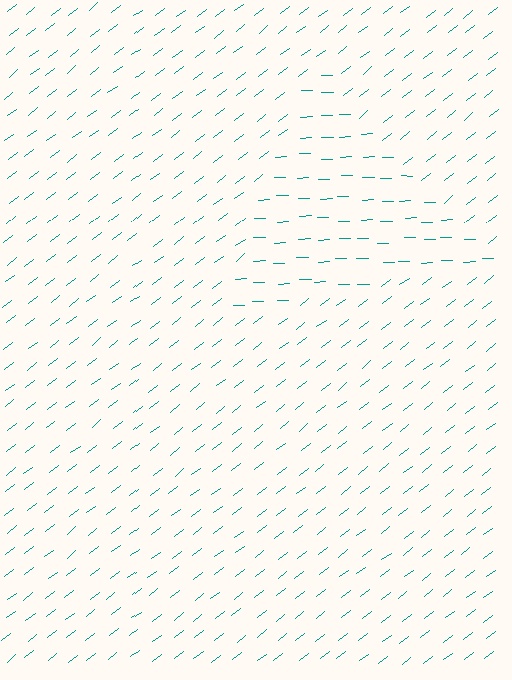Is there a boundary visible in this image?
Yes, there is a texture boundary formed by a change in line orientation.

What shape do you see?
I see a triangle.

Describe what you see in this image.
The image is filled with small teal line segments. A triangle region in the image has lines oriented differently from the surrounding lines, creating a visible texture boundary.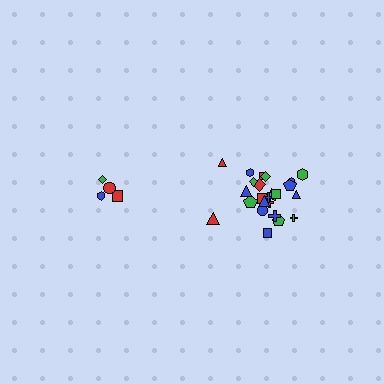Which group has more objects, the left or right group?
The right group.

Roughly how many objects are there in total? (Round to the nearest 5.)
Roughly 30 objects in total.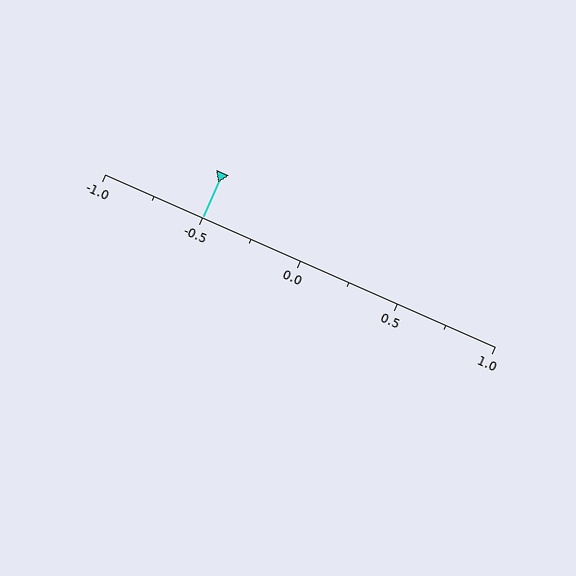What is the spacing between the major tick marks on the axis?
The major ticks are spaced 0.5 apart.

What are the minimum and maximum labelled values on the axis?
The axis runs from -1.0 to 1.0.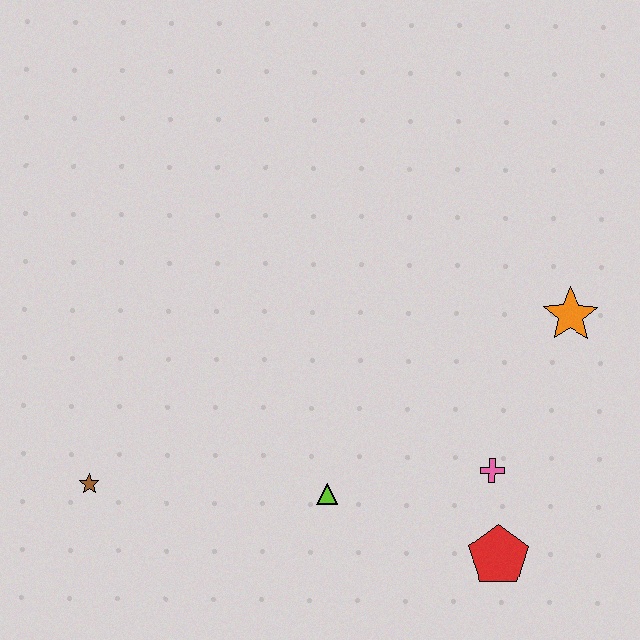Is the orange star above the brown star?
Yes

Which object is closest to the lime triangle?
The pink cross is closest to the lime triangle.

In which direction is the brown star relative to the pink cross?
The brown star is to the left of the pink cross.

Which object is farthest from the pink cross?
The brown star is farthest from the pink cross.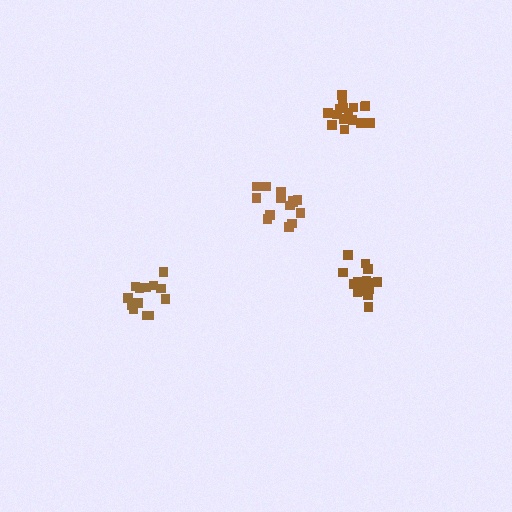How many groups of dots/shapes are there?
There are 4 groups.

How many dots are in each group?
Group 1: 13 dots, Group 2: 16 dots, Group 3: 14 dots, Group 4: 16 dots (59 total).